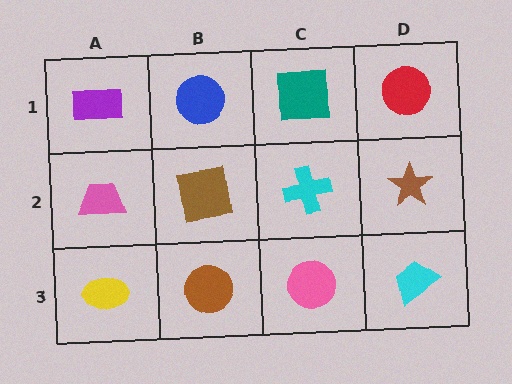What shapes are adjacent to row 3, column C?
A cyan cross (row 2, column C), a brown circle (row 3, column B), a cyan trapezoid (row 3, column D).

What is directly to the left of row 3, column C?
A brown circle.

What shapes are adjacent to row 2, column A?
A purple rectangle (row 1, column A), a yellow ellipse (row 3, column A), a brown square (row 2, column B).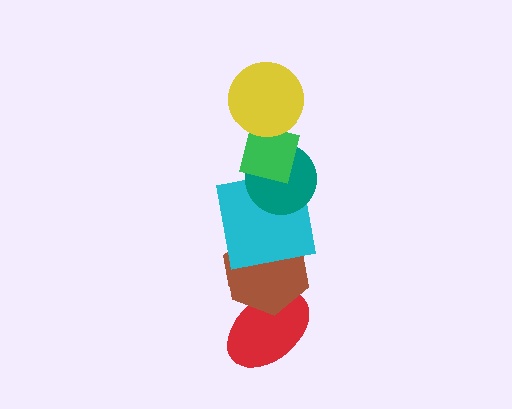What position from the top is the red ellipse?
The red ellipse is 6th from the top.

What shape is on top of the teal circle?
The green square is on top of the teal circle.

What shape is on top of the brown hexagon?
The cyan square is on top of the brown hexagon.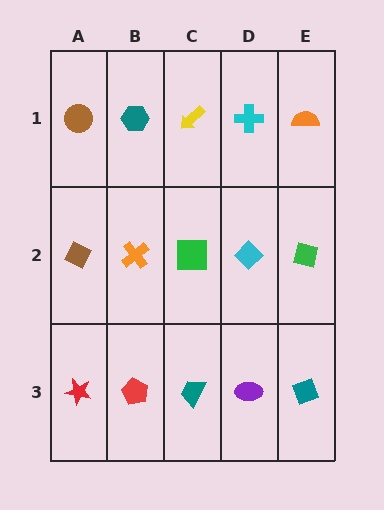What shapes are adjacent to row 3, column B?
An orange cross (row 2, column B), a red star (row 3, column A), a teal trapezoid (row 3, column C).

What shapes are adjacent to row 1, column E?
A green square (row 2, column E), a cyan cross (row 1, column D).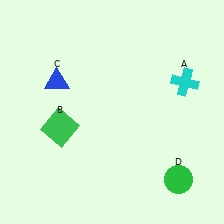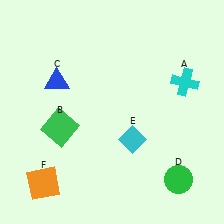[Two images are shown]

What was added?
A cyan diamond (E), an orange square (F) were added in Image 2.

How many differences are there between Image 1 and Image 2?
There are 2 differences between the two images.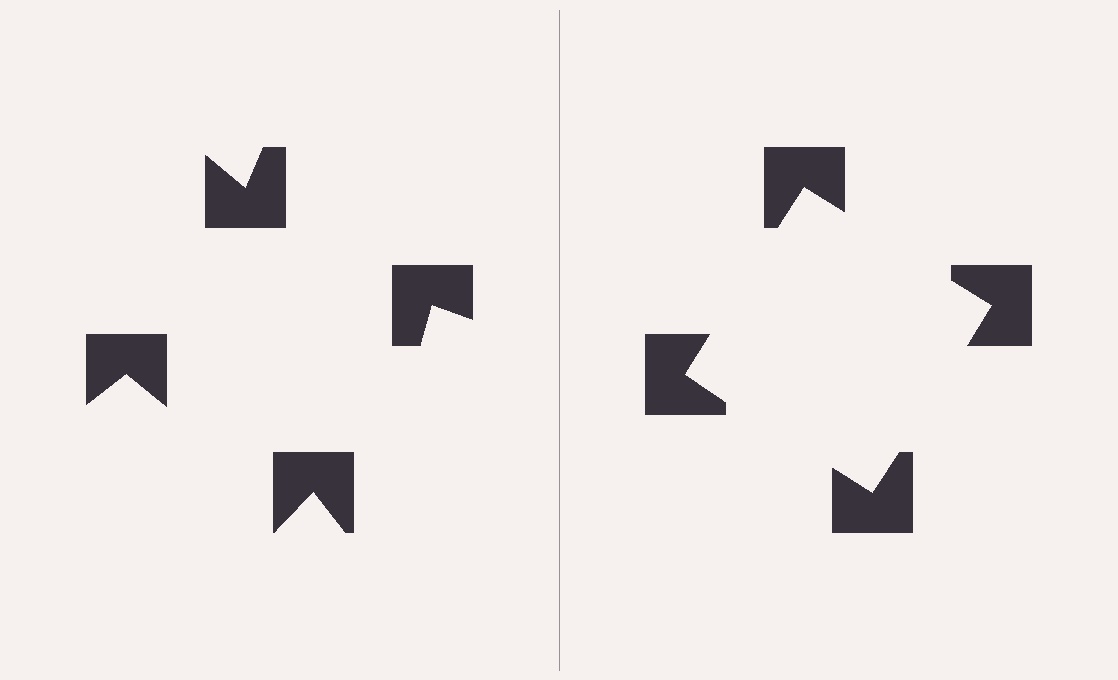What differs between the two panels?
The notched squares are positioned identically on both sides; only the wedge orientations differ. On the right they align to a square; on the left they are misaligned.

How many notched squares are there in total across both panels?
8 — 4 on each side.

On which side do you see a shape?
An illusory square appears on the right side. On the left side the wedge cuts are rotated, so no coherent shape forms.